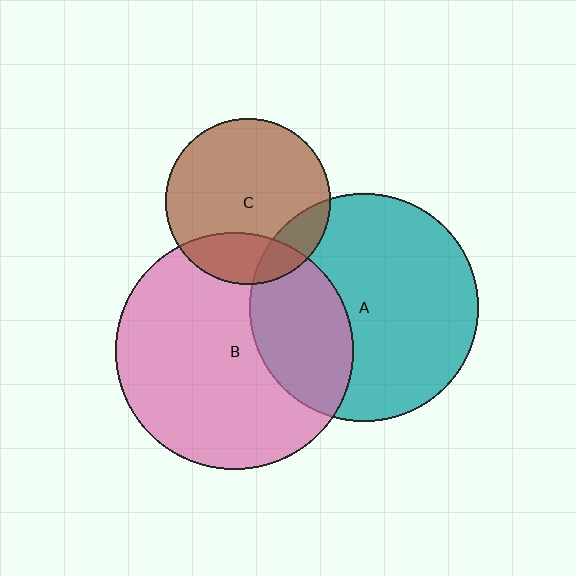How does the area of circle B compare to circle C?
Approximately 2.1 times.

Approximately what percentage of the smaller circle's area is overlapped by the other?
Approximately 20%.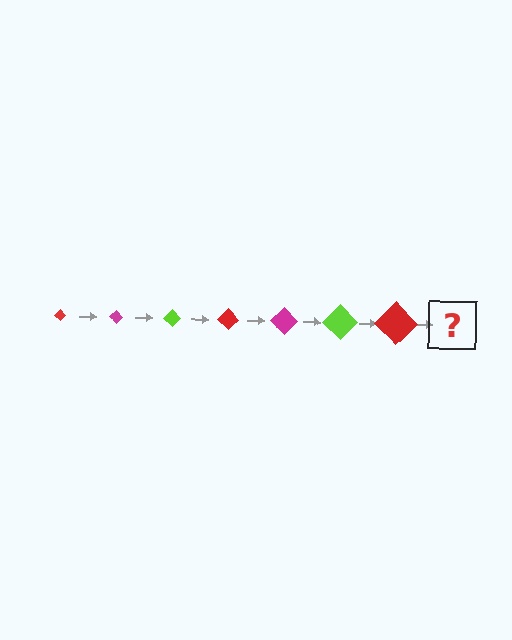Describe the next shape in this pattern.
It should be a magenta diamond, larger than the previous one.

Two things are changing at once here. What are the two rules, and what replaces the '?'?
The two rules are that the diamond grows larger each step and the color cycles through red, magenta, and lime. The '?' should be a magenta diamond, larger than the previous one.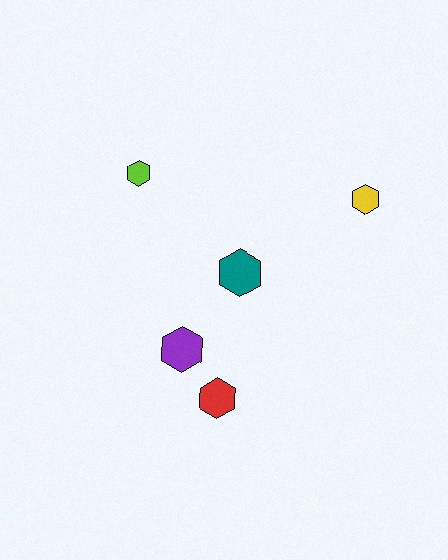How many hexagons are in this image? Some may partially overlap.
There are 5 hexagons.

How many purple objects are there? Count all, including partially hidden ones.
There is 1 purple object.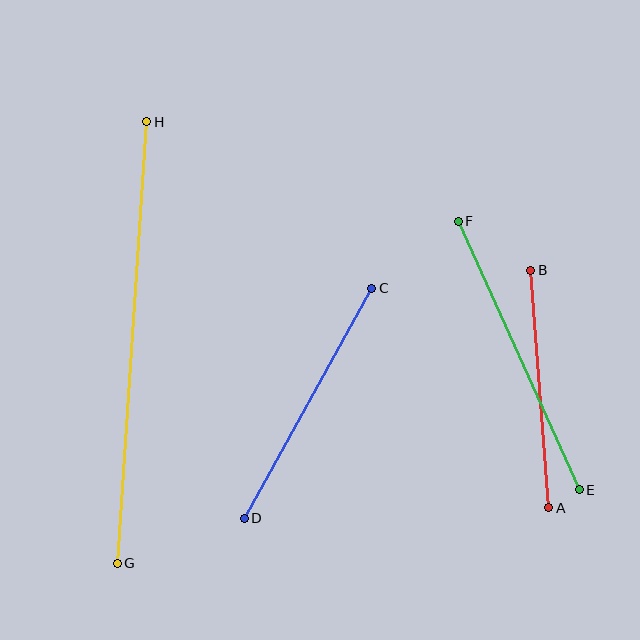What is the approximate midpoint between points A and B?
The midpoint is at approximately (540, 389) pixels.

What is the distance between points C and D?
The distance is approximately 263 pixels.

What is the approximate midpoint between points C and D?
The midpoint is at approximately (308, 403) pixels.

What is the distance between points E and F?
The distance is approximately 295 pixels.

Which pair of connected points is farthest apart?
Points G and H are farthest apart.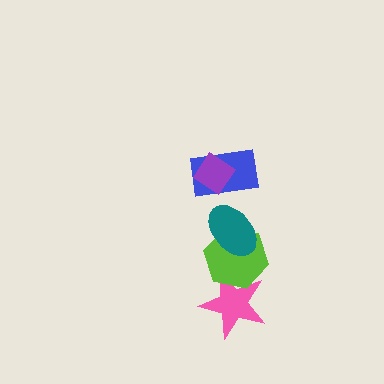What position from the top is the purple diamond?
The purple diamond is 1st from the top.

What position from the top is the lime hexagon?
The lime hexagon is 4th from the top.